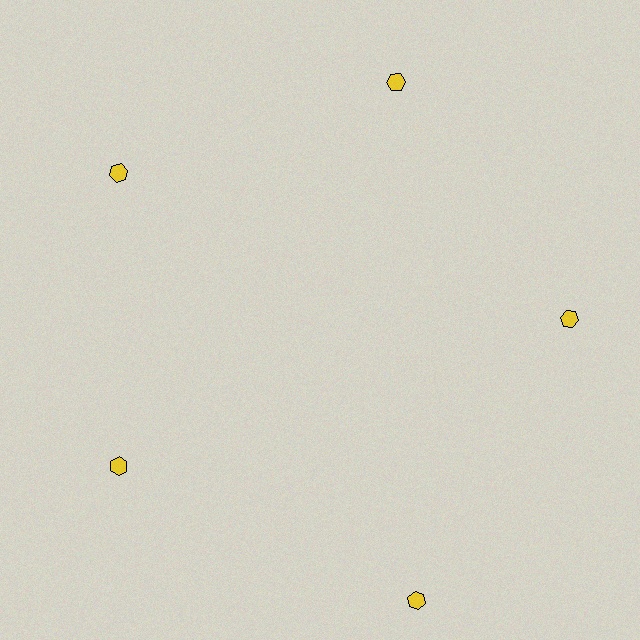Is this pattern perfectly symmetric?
No. The 5 yellow hexagons are arranged in a ring, but one element near the 5 o'clock position is pushed outward from the center, breaking the 5-fold rotational symmetry.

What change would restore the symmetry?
The symmetry would be restored by moving it inward, back onto the ring so that all 5 hexagons sit at equal angles and equal distance from the center.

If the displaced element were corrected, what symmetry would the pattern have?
It would have 5-fold rotational symmetry — the pattern would map onto itself every 72 degrees.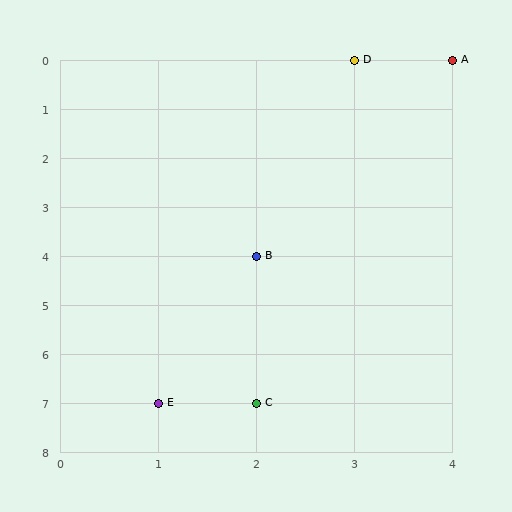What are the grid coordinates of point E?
Point E is at grid coordinates (1, 7).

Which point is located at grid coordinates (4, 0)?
Point A is at (4, 0).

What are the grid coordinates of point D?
Point D is at grid coordinates (3, 0).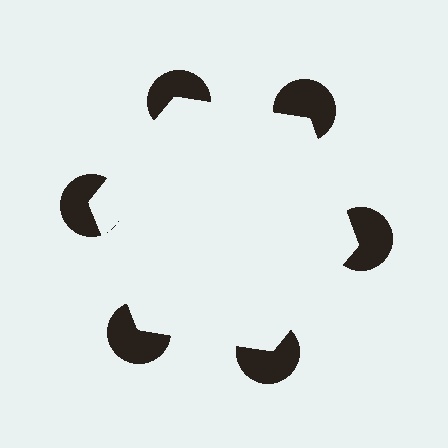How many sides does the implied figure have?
6 sides.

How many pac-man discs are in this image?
There are 6 — one at each vertex of the illusory hexagon.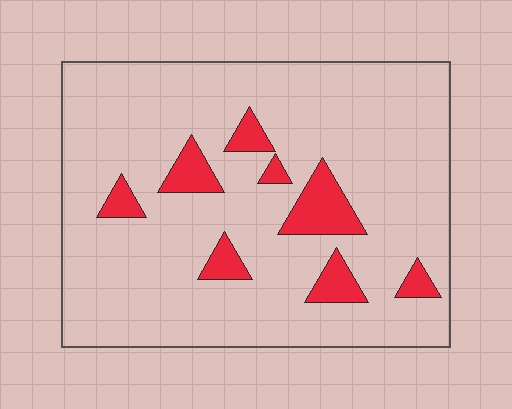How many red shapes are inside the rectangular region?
8.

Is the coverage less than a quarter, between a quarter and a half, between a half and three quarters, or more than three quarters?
Less than a quarter.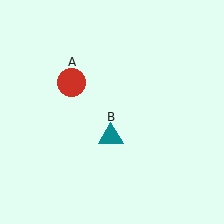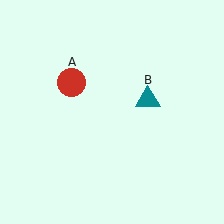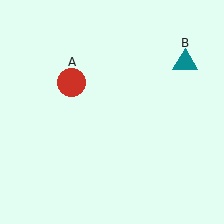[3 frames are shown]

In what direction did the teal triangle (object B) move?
The teal triangle (object B) moved up and to the right.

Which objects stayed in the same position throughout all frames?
Red circle (object A) remained stationary.